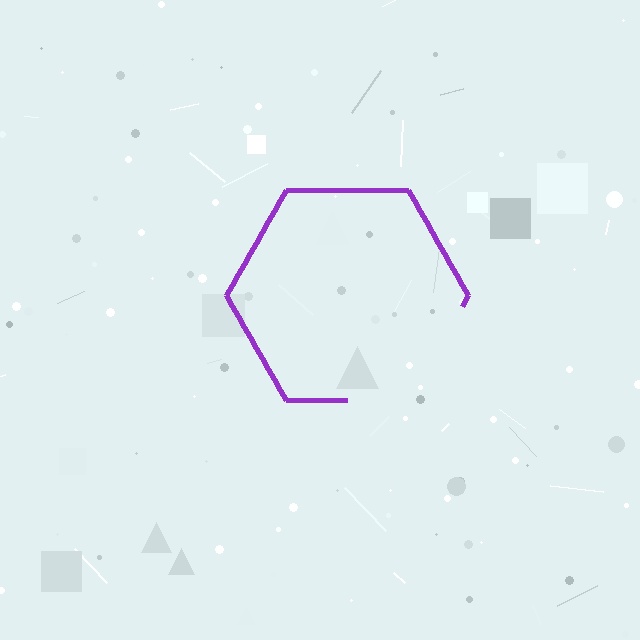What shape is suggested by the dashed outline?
The dashed outline suggests a hexagon.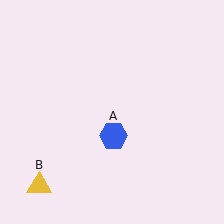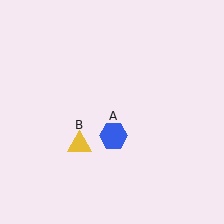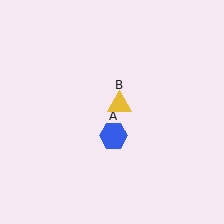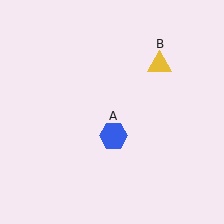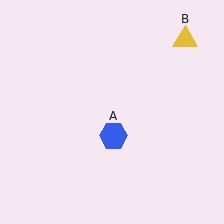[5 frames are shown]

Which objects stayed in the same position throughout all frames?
Blue hexagon (object A) remained stationary.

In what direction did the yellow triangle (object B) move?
The yellow triangle (object B) moved up and to the right.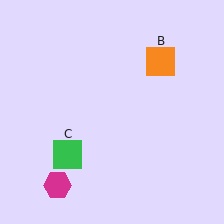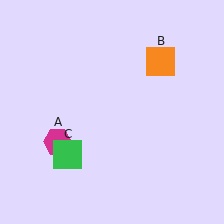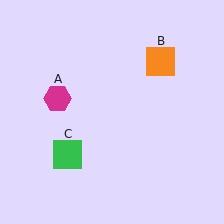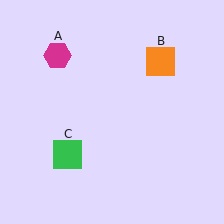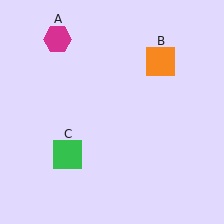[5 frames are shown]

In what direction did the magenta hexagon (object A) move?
The magenta hexagon (object A) moved up.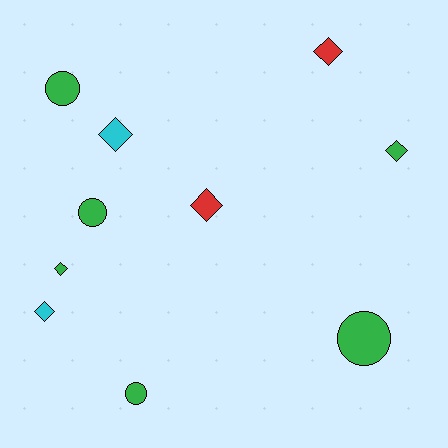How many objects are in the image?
There are 10 objects.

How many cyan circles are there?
There are no cyan circles.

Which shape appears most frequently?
Diamond, with 6 objects.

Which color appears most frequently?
Green, with 6 objects.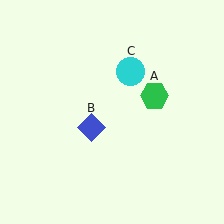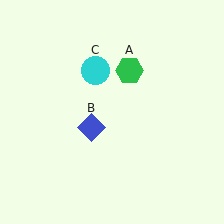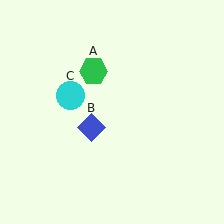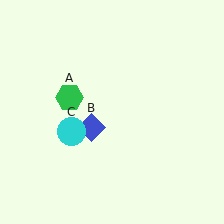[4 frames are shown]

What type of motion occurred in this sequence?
The green hexagon (object A), cyan circle (object C) rotated counterclockwise around the center of the scene.